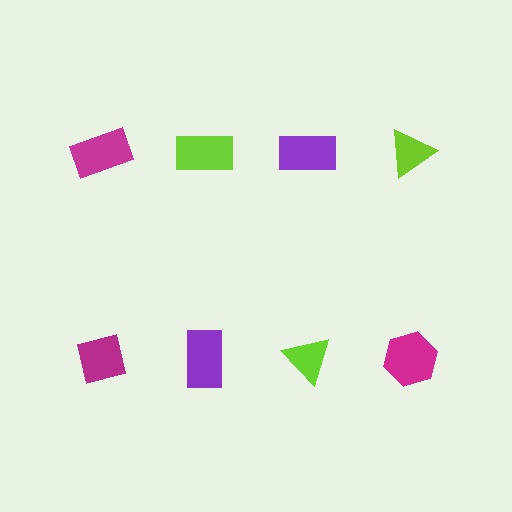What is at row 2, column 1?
A magenta square.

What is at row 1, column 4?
A lime triangle.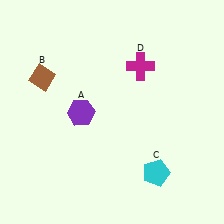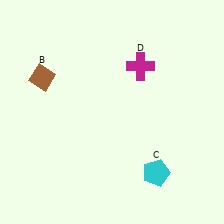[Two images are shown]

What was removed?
The purple hexagon (A) was removed in Image 2.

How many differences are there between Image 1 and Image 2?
There is 1 difference between the two images.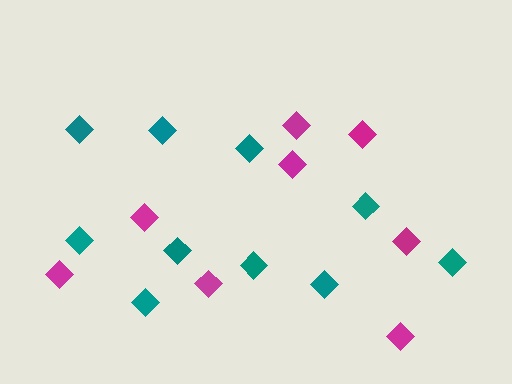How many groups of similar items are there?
There are 2 groups: one group of magenta diamonds (8) and one group of teal diamonds (10).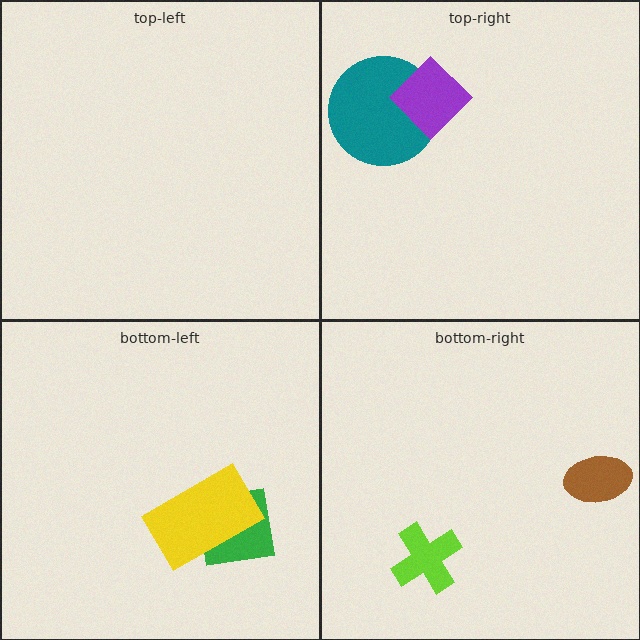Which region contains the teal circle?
The top-right region.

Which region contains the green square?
The bottom-left region.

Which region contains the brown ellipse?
The bottom-right region.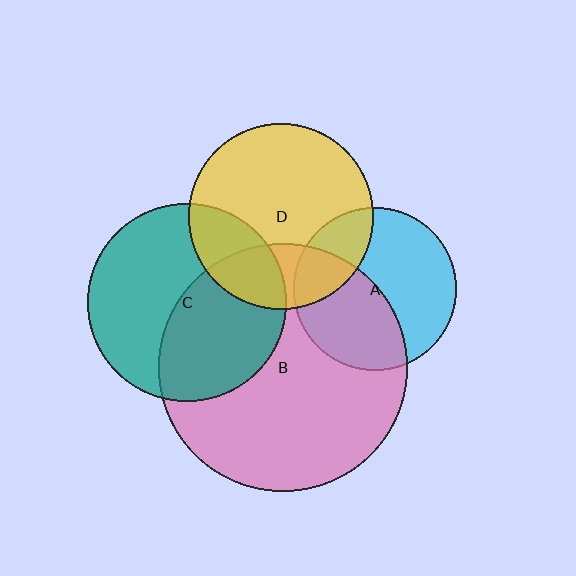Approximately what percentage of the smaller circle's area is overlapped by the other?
Approximately 25%.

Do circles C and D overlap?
Yes.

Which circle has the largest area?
Circle B (pink).